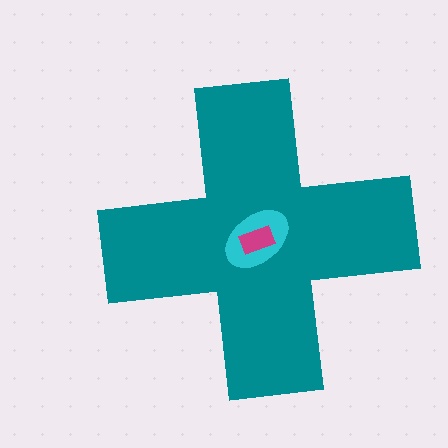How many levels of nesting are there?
3.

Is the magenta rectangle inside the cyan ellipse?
Yes.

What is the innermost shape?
The magenta rectangle.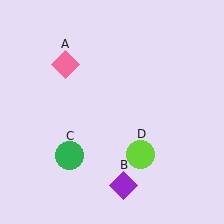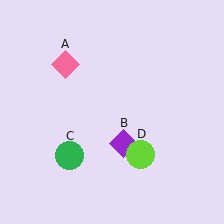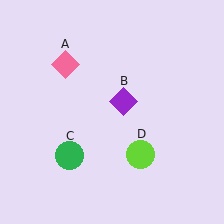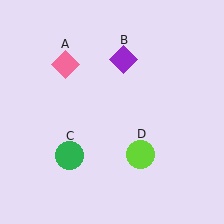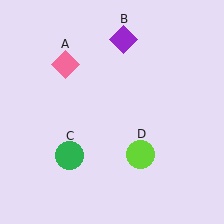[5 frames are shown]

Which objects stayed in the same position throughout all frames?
Pink diamond (object A) and green circle (object C) and lime circle (object D) remained stationary.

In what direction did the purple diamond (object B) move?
The purple diamond (object B) moved up.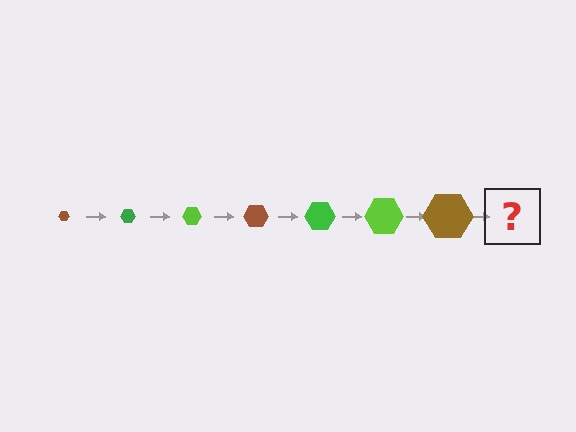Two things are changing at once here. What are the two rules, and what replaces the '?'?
The two rules are that the hexagon grows larger each step and the color cycles through brown, green, and lime. The '?' should be a green hexagon, larger than the previous one.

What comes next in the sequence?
The next element should be a green hexagon, larger than the previous one.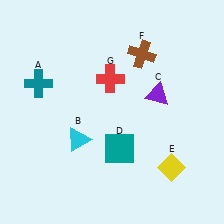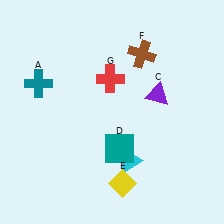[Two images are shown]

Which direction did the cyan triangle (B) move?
The cyan triangle (B) moved right.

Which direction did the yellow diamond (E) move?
The yellow diamond (E) moved left.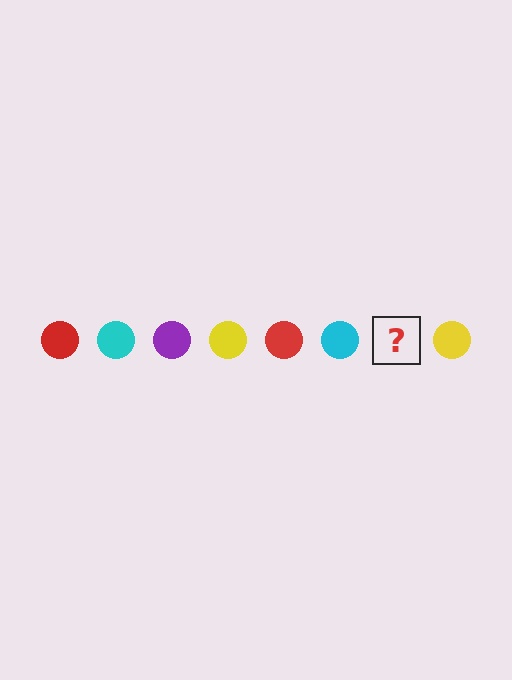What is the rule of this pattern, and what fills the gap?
The rule is that the pattern cycles through red, cyan, purple, yellow circles. The gap should be filled with a purple circle.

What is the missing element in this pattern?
The missing element is a purple circle.